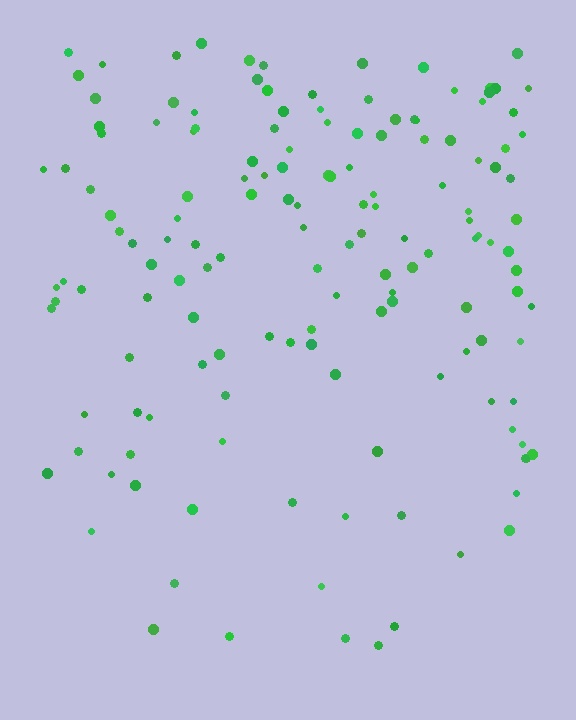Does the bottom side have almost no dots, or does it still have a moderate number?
Still a moderate number, just noticeably fewer than the top.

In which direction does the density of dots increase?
From bottom to top, with the top side densest.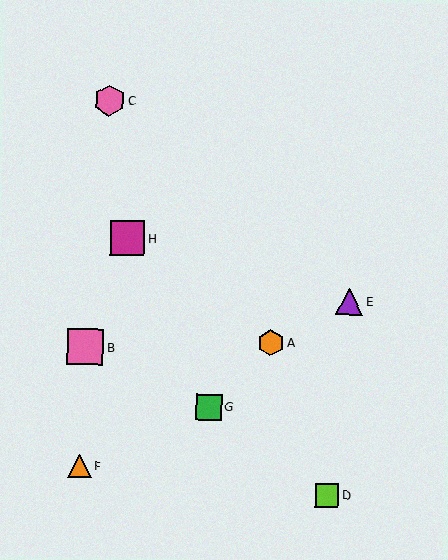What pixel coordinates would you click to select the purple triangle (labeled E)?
Click at (349, 302) to select the purple triangle E.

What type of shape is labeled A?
Shape A is an orange hexagon.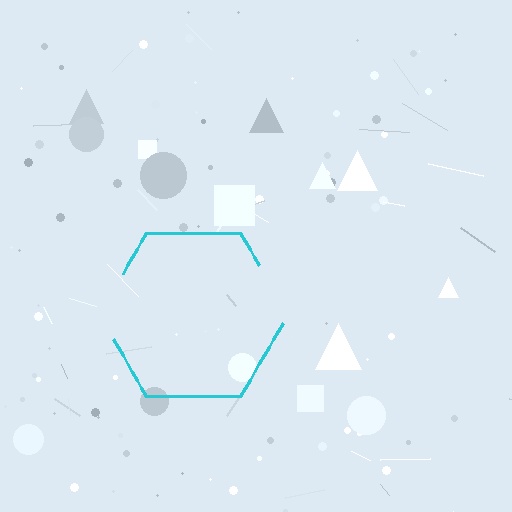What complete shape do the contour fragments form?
The contour fragments form a hexagon.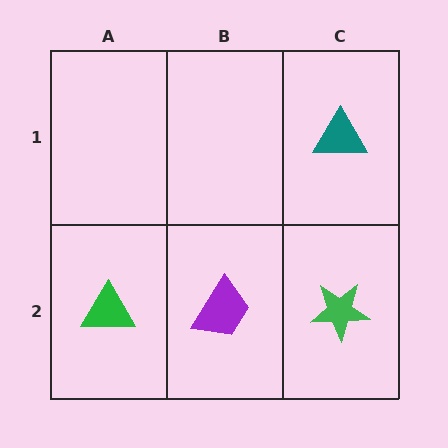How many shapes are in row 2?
3 shapes.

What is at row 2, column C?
A green star.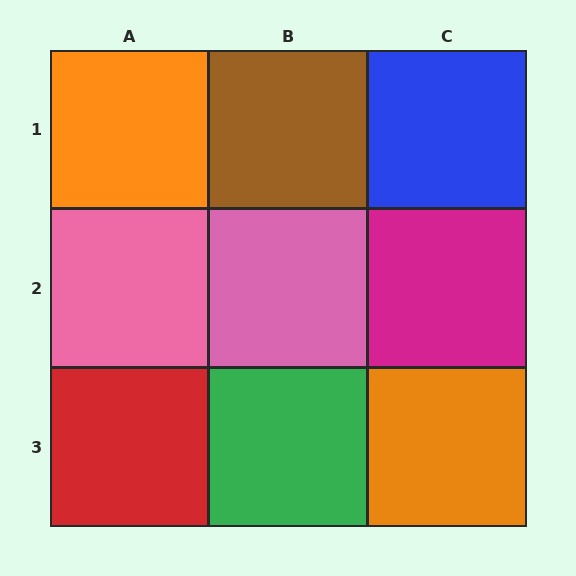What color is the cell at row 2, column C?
Magenta.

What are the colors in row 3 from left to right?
Red, green, orange.